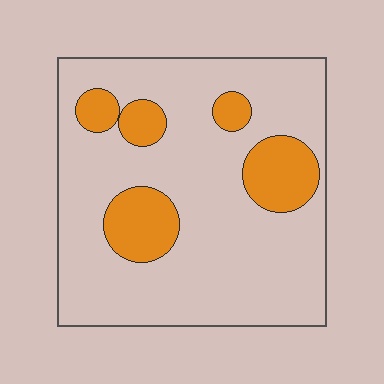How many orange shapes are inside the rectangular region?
5.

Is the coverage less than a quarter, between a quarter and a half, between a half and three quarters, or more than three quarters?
Less than a quarter.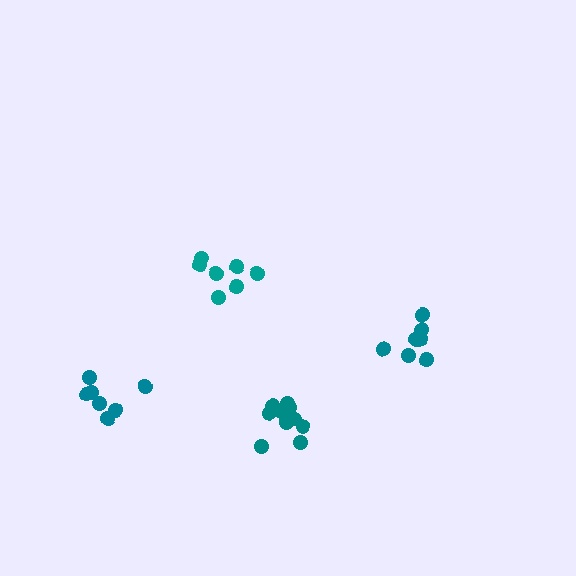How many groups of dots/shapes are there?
There are 4 groups.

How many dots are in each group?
Group 1: 11 dots, Group 2: 7 dots, Group 3: 7 dots, Group 4: 7 dots (32 total).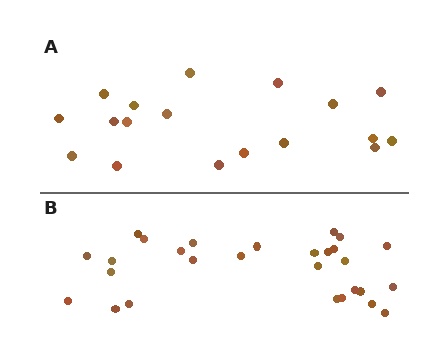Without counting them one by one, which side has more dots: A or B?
Region B (the bottom region) has more dots.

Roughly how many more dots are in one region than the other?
Region B has roughly 10 or so more dots than region A.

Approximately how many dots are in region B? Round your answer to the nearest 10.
About 30 dots. (The exact count is 28, which rounds to 30.)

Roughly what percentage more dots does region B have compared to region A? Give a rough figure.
About 55% more.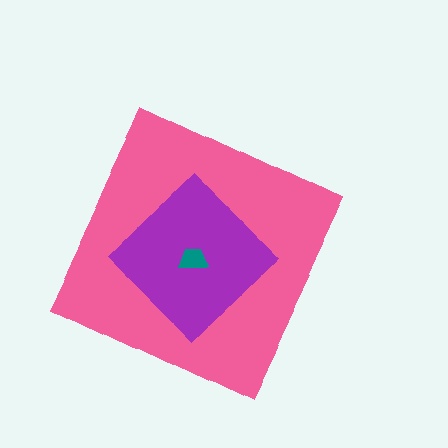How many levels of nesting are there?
3.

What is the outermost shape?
The pink diamond.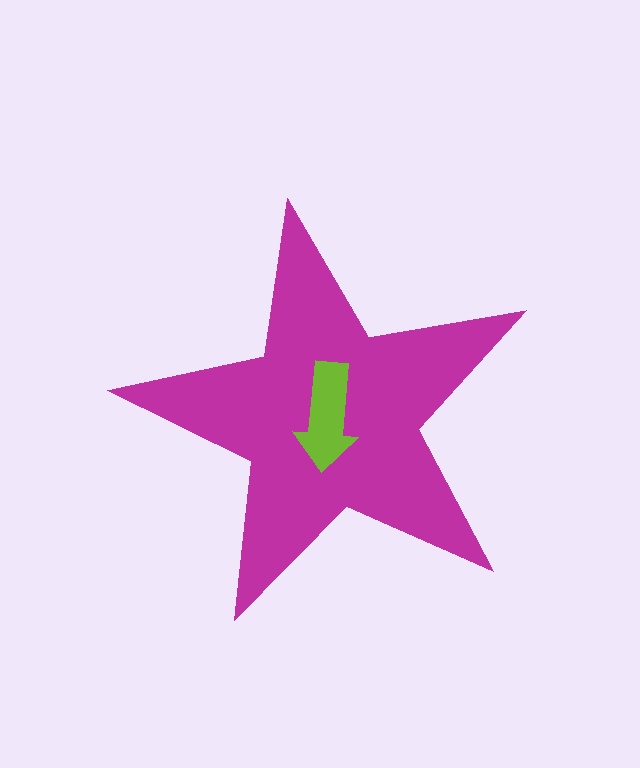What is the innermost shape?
The lime arrow.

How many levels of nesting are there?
2.